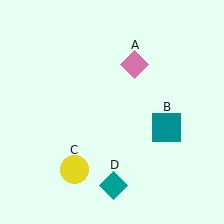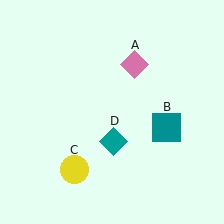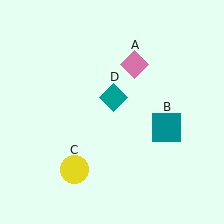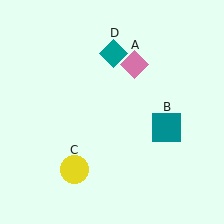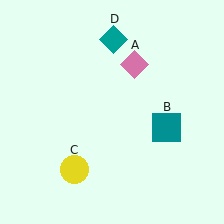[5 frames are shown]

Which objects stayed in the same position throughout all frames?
Pink diamond (object A) and teal square (object B) and yellow circle (object C) remained stationary.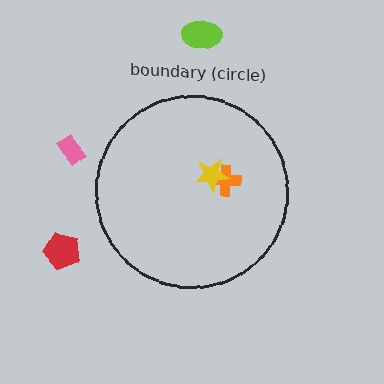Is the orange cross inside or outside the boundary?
Inside.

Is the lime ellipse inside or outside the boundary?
Outside.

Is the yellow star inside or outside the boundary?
Inside.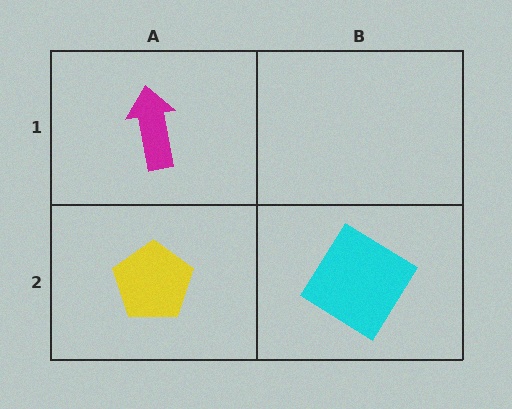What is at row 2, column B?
A cyan diamond.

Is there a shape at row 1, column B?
No, that cell is empty.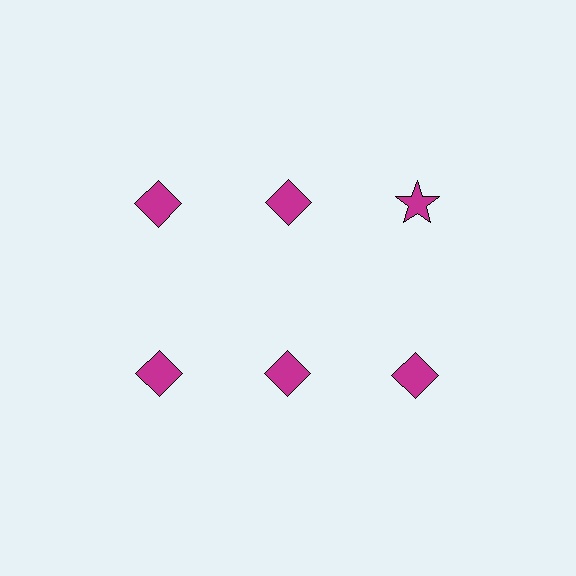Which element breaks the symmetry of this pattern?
The magenta star in the top row, center column breaks the symmetry. All other shapes are magenta diamonds.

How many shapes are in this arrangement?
There are 6 shapes arranged in a grid pattern.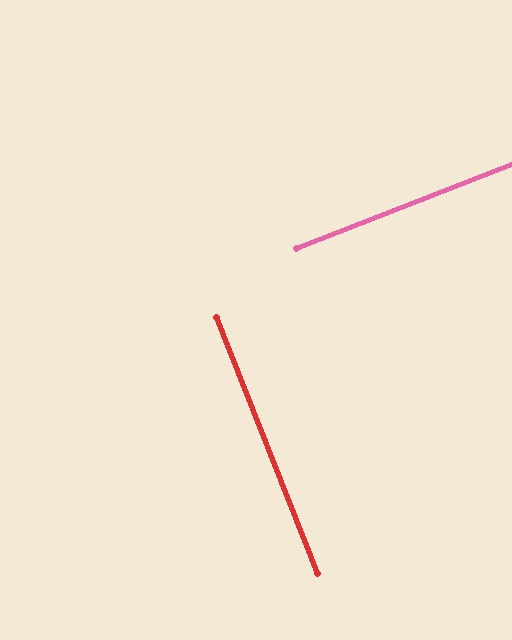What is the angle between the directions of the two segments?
Approximately 90 degrees.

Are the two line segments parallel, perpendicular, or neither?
Perpendicular — they meet at approximately 90°.